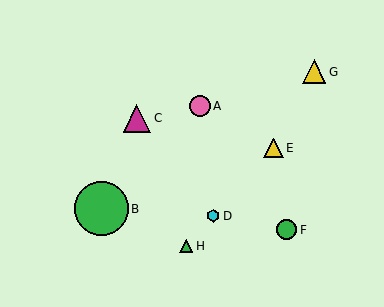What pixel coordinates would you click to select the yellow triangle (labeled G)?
Click at (314, 72) to select the yellow triangle G.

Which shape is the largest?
The green circle (labeled B) is the largest.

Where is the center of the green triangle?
The center of the green triangle is at (186, 246).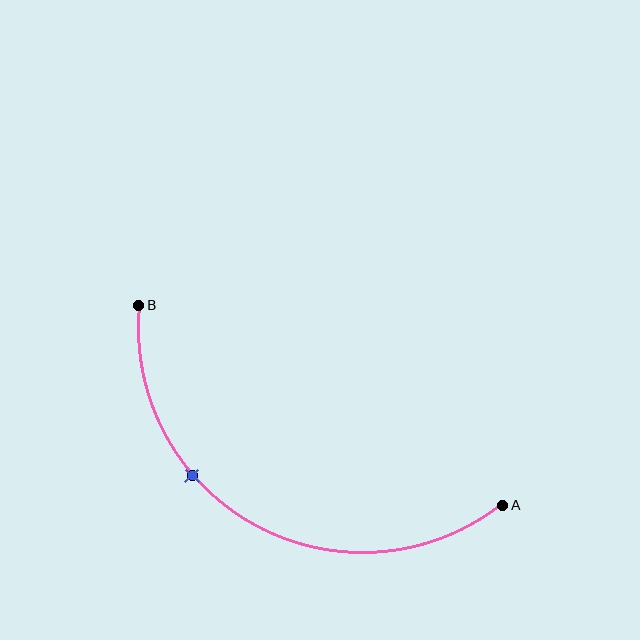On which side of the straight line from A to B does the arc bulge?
The arc bulges below the straight line connecting A and B.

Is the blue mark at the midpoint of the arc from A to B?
No. The blue mark lies on the arc but is closer to endpoint B. The arc midpoint would be at the point on the curve equidistant along the arc from both A and B.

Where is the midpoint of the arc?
The arc midpoint is the point on the curve farthest from the straight line joining A and B. It sits below that line.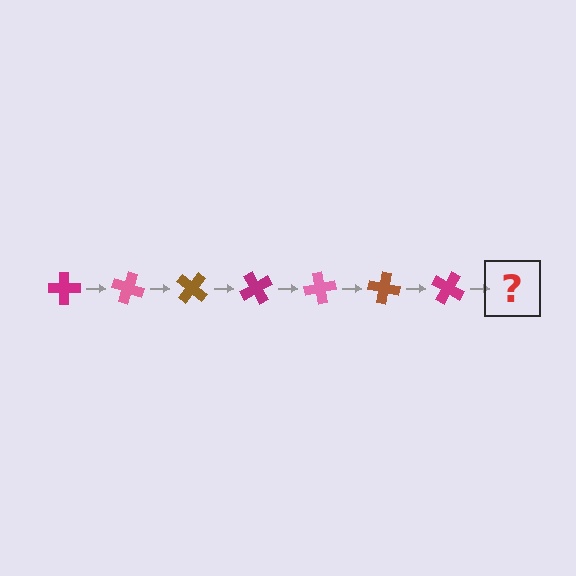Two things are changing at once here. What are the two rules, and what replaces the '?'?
The two rules are that it rotates 20 degrees each step and the color cycles through magenta, pink, and brown. The '?' should be a pink cross, rotated 140 degrees from the start.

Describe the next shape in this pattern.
It should be a pink cross, rotated 140 degrees from the start.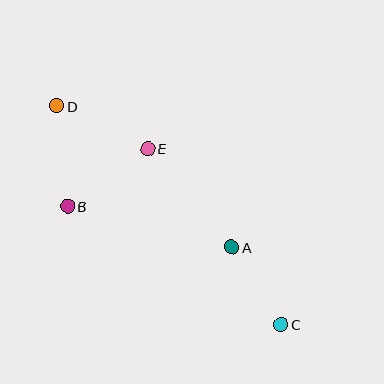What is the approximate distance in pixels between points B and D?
The distance between B and D is approximately 101 pixels.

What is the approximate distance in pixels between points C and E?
The distance between C and E is approximately 221 pixels.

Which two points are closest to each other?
Points A and C are closest to each other.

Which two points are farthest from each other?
Points C and D are farthest from each other.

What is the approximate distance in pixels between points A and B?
The distance between A and B is approximately 169 pixels.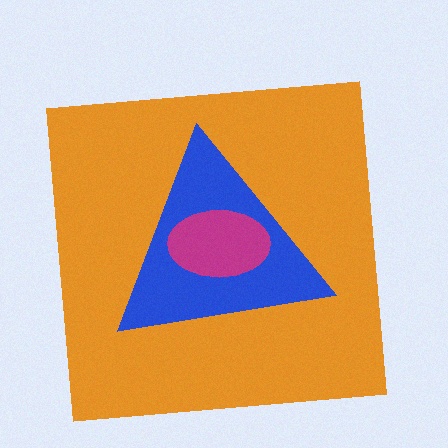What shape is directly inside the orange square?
The blue triangle.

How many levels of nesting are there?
3.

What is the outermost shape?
The orange square.